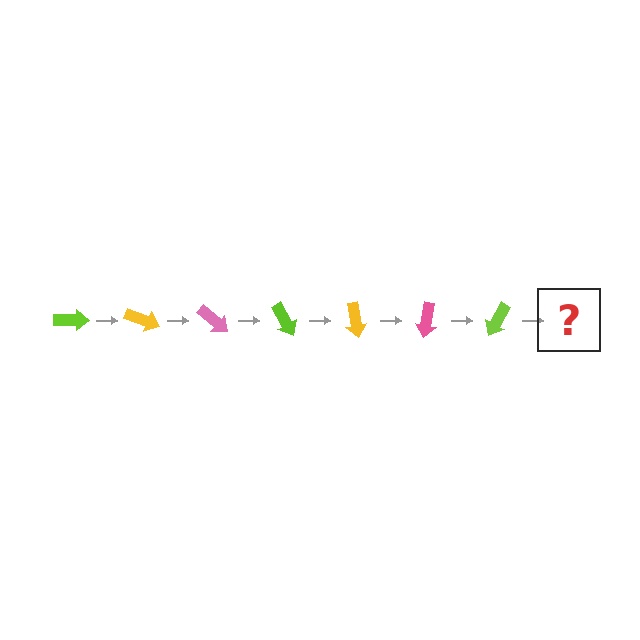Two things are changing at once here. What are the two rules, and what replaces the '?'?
The two rules are that it rotates 20 degrees each step and the color cycles through lime, yellow, and pink. The '?' should be a yellow arrow, rotated 140 degrees from the start.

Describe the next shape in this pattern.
It should be a yellow arrow, rotated 140 degrees from the start.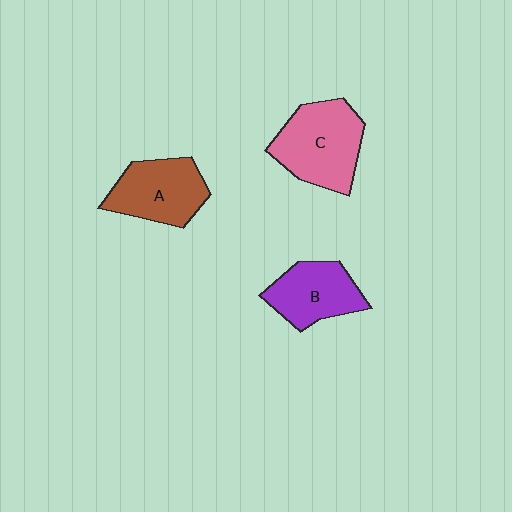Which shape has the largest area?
Shape C (pink).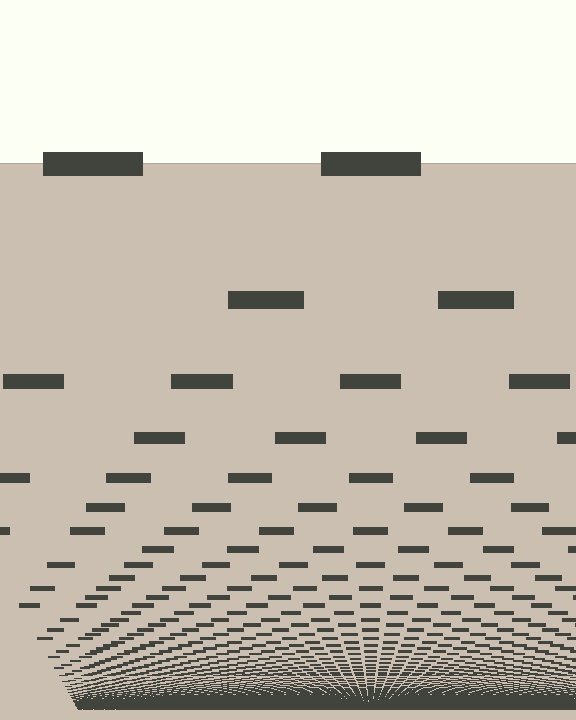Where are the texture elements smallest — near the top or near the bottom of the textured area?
Near the bottom.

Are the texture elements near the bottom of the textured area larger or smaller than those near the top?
Smaller. The gradient is inverted — elements near the bottom are smaller and denser.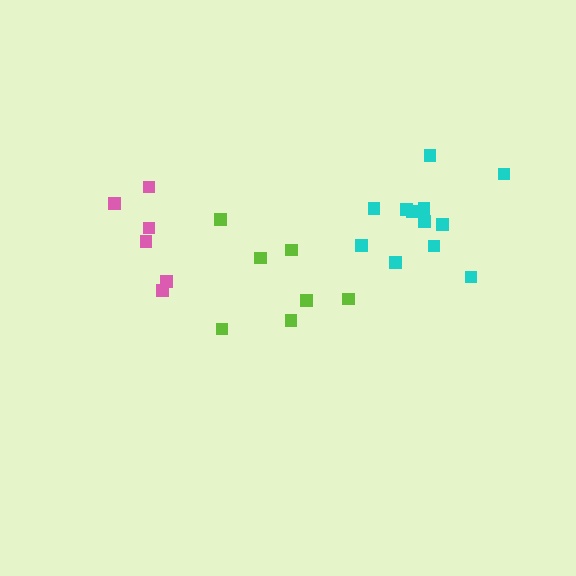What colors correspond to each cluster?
The clusters are colored: pink, cyan, lime.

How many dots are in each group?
Group 1: 6 dots, Group 2: 12 dots, Group 3: 7 dots (25 total).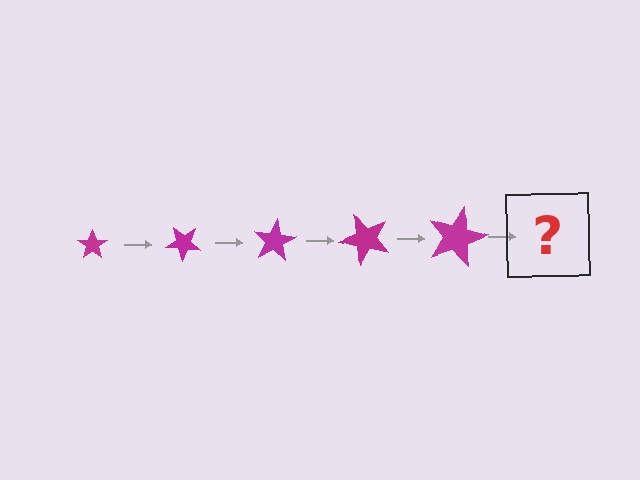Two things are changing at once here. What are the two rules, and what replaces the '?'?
The two rules are that the star grows larger each step and it rotates 40 degrees each step. The '?' should be a star, larger than the previous one and rotated 200 degrees from the start.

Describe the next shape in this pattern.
It should be a star, larger than the previous one and rotated 200 degrees from the start.